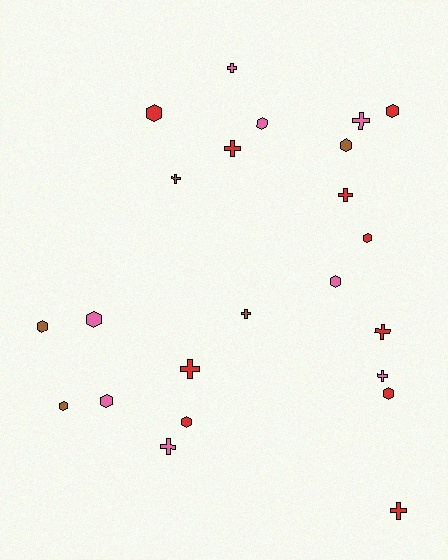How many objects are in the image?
There are 23 objects.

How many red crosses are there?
There are 5 red crosses.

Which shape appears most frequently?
Hexagon, with 12 objects.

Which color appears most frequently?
Red, with 10 objects.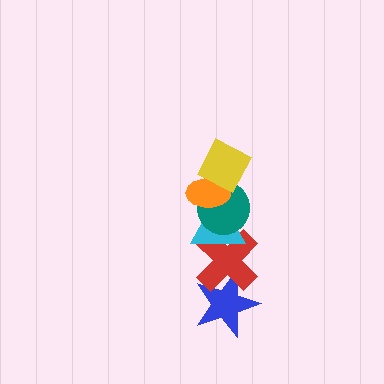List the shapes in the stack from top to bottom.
From top to bottom: the yellow square, the orange ellipse, the teal circle, the cyan triangle, the red cross, the blue star.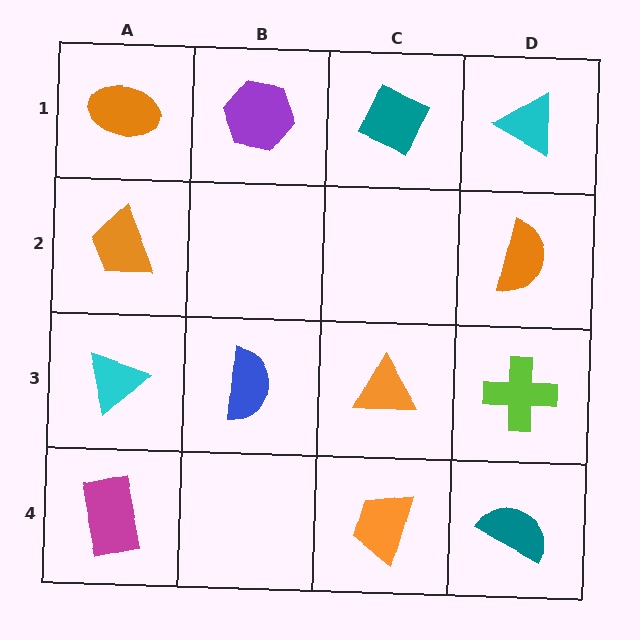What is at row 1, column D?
A cyan triangle.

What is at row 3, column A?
A cyan triangle.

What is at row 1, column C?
A teal diamond.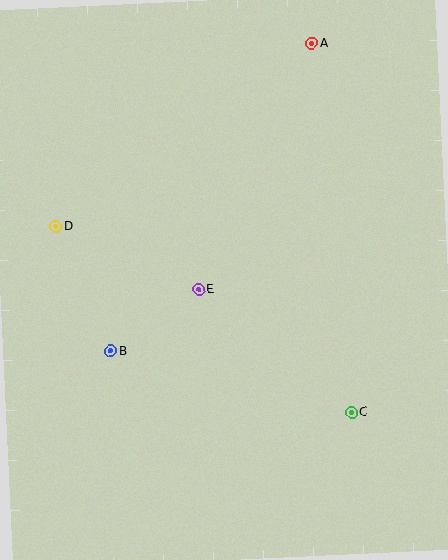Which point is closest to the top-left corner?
Point D is closest to the top-left corner.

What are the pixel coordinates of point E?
Point E is at (199, 290).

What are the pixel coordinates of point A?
Point A is at (312, 43).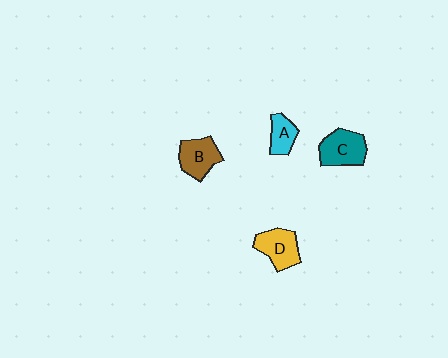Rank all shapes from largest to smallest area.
From largest to smallest: C (teal), D (yellow), B (brown), A (cyan).